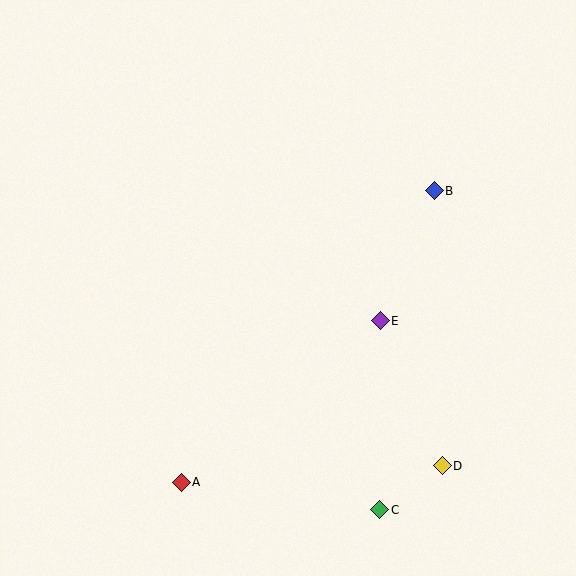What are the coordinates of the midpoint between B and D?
The midpoint between B and D is at (439, 328).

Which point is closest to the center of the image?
Point E at (380, 321) is closest to the center.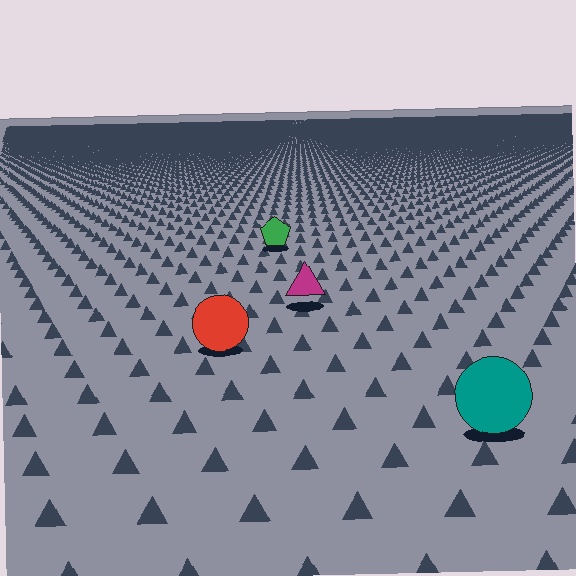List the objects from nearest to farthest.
From nearest to farthest: the teal circle, the red circle, the magenta triangle, the green pentagon.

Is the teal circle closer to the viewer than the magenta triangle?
Yes. The teal circle is closer — you can tell from the texture gradient: the ground texture is coarser near it.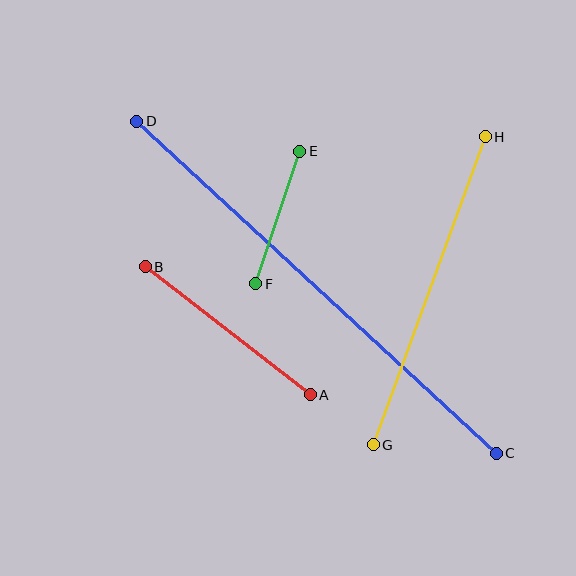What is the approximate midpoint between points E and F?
The midpoint is at approximately (278, 218) pixels.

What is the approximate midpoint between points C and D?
The midpoint is at approximately (316, 287) pixels.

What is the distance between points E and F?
The distance is approximately 140 pixels.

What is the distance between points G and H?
The distance is approximately 328 pixels.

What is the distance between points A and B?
The distance is approximately 209 pixels.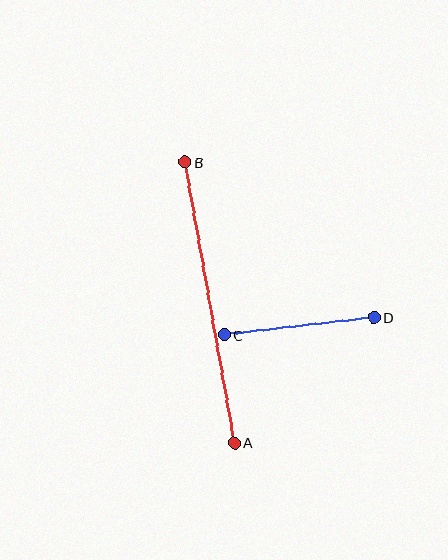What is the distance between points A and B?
The distance is approximately 284 pixels.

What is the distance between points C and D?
The distance is approximately 151 pixels.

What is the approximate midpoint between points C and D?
The midpoint is at approximately (299, 326) pixels.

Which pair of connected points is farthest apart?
Points A and B are farthest apart.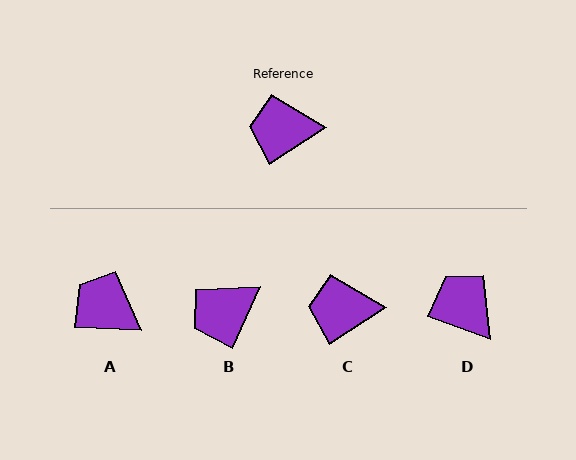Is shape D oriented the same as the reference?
No, it is off by about 53 degrees.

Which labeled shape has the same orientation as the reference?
C.